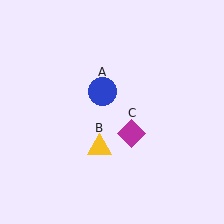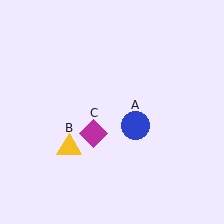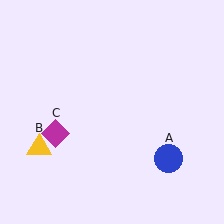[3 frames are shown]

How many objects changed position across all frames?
3 objects changed position: blue circle (object A), yellow triangle (object B), magenta diamond (object C).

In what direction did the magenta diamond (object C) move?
The magenta diamond (object C) moved left.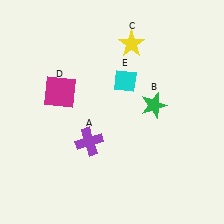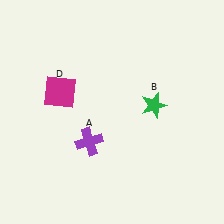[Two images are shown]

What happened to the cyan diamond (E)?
The cyan diamond (E) was removed in Image 2. It was in the top-right area of Image 1.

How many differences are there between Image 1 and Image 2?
There are 2 differences between the two images.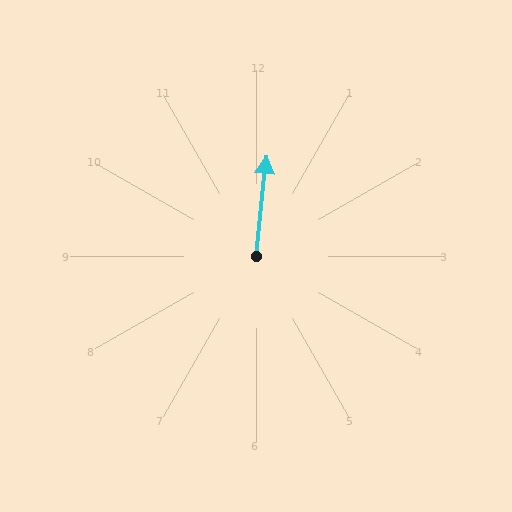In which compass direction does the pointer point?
North.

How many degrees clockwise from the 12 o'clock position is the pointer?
Approximately 6 degrees.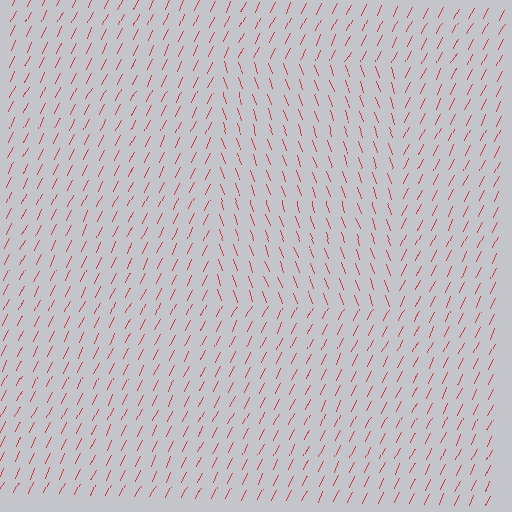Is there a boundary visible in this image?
Yes, there is a texture boundary formed by a change in line orientation.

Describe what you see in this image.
The image is filled with small red line segments. A rectangle region in the image has lines oriented differently from the surrounding lines, creating a visible texture boundary.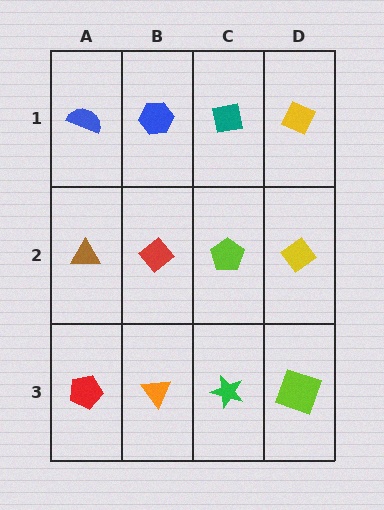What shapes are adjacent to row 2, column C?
A teal square (row 1, column C), a green star (row 3, column C), a red diamond (row 2, column B), a yellow diamond (row 2, column D).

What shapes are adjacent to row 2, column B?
A blue hexagon (row 1, column B), an orange triangle (row 3, column B), a brown triangle (row 2, column A), a lime pentagon (row 2, column C).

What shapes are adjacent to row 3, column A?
A brown triangle (row 2, column A), an orange triangle (row 3, column B).